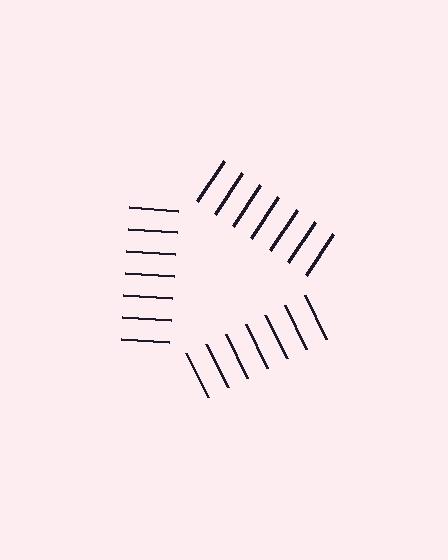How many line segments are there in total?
21 — 7 along each of the 3 edges.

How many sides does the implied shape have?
3 sides — the line-ends trace a triangle.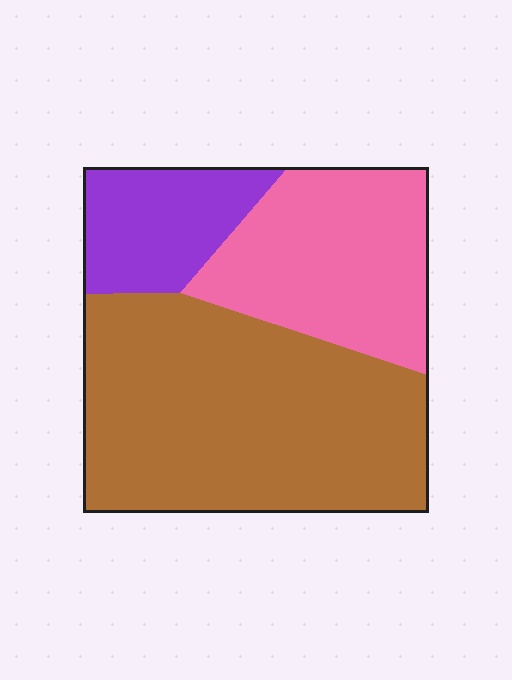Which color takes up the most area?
Brown, at roughly 55%.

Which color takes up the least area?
Purple, at roughly 15%.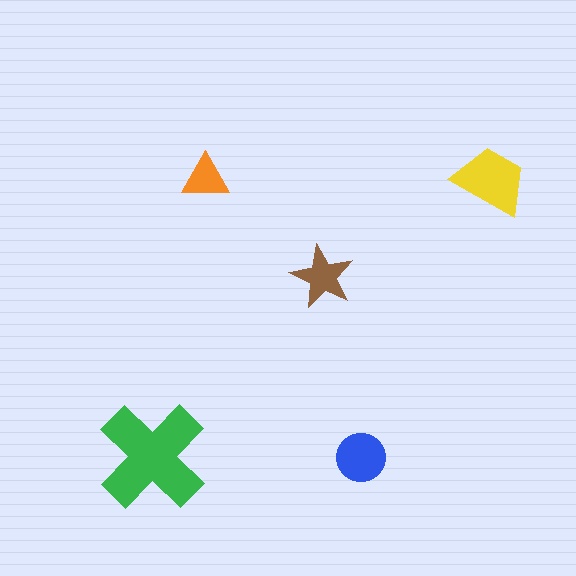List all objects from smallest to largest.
The orange triangle, the brown star, the blue circle, the yellow trapezoid, the green cross.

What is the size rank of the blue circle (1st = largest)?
3rd.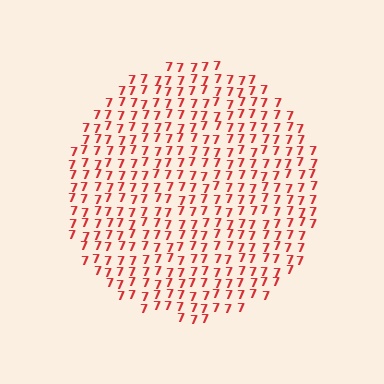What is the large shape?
The large shape is a circle.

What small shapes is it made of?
It is made of small digit 7's.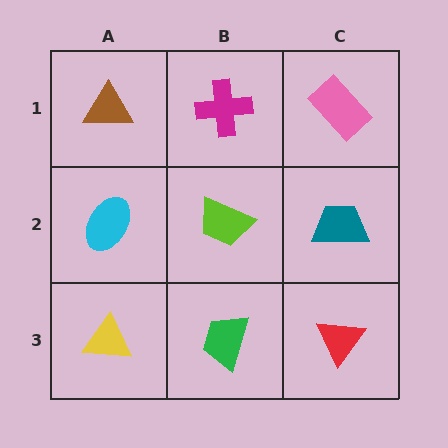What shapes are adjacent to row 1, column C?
A teal trapezoid (row 2, column C), a magenta cross (row 1, column B).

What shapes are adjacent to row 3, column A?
A cyan ellipse (row 2, column A), a green trapezoid (row 3, column B).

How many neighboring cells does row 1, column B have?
3.